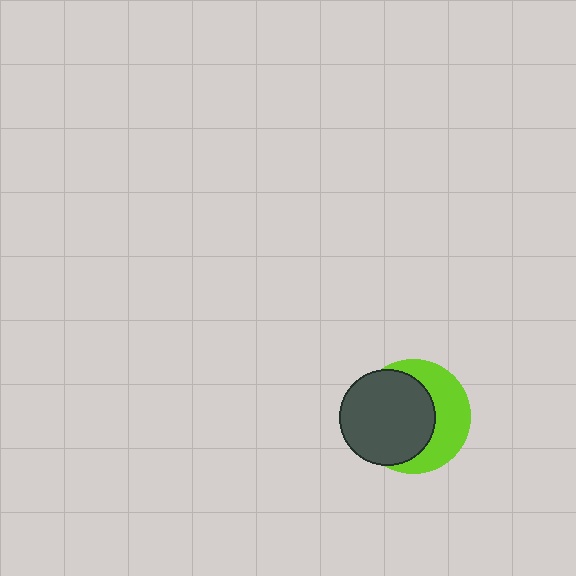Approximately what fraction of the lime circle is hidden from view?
Roughly 58% of the lime circle is hidden behind the dark gray circle.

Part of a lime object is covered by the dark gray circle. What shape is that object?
It is a circle.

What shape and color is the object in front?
The object in front is a dark gray circle.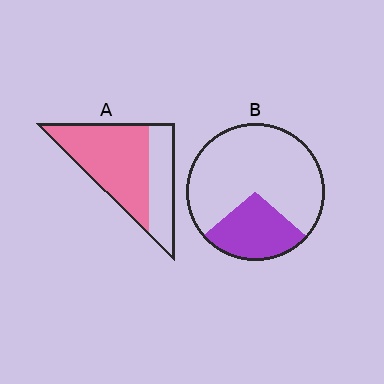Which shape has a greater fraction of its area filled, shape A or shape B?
Shape A.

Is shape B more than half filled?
No.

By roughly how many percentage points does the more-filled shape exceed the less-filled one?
By roughly 40 percentage points (A over B).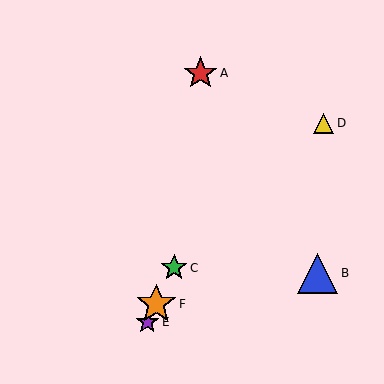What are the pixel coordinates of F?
Object F is at (156, 304).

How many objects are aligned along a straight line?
3 objects (C, E, F) are aligned along a straight line.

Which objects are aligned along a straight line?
Objects C, E, F are aligned along a straight line.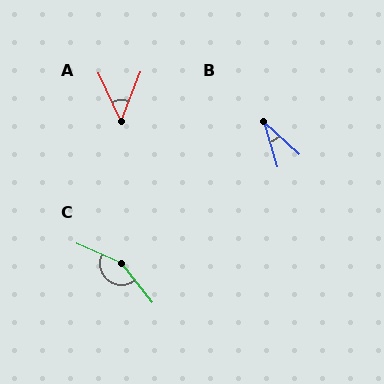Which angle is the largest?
C, at approximately 152 degrees.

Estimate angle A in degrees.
Approximately 46 degrees.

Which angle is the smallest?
B, at approximately 31 degrees.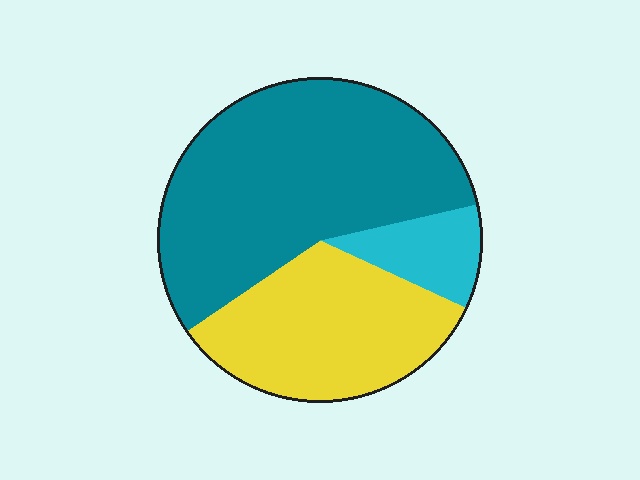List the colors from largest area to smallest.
From largest to smallest: teal, yellow, cyan.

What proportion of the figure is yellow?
Yellow covers roughly 35% of the figure.